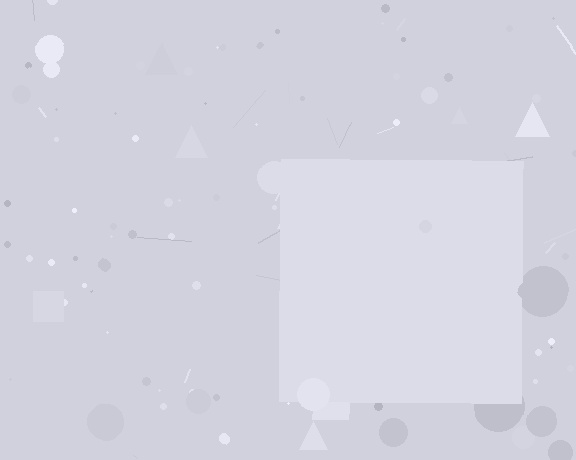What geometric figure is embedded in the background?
A square is embedded in the background.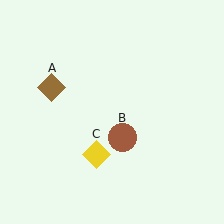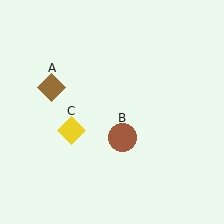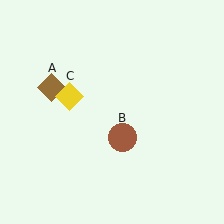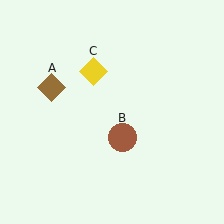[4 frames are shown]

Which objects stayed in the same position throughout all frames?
Brown diamond (object A) and brown circle (object B) remained stationary.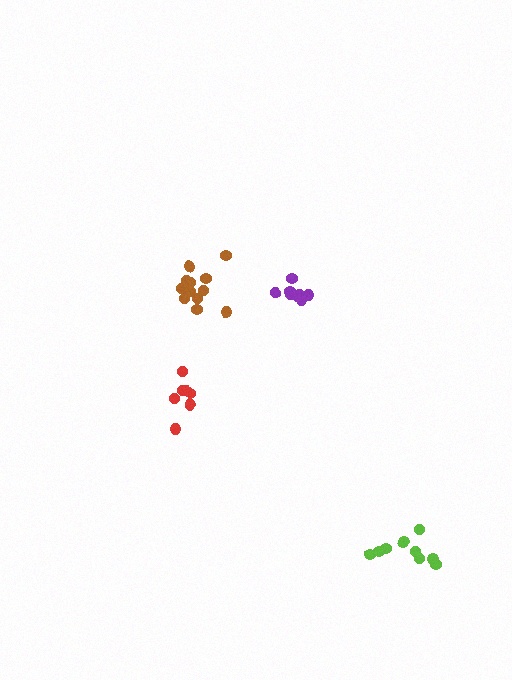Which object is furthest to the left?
The brown cluster is leftmost.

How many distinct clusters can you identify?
There are 4 distinct clusters.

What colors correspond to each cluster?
The clusters are colored: purple, lime, brown, red.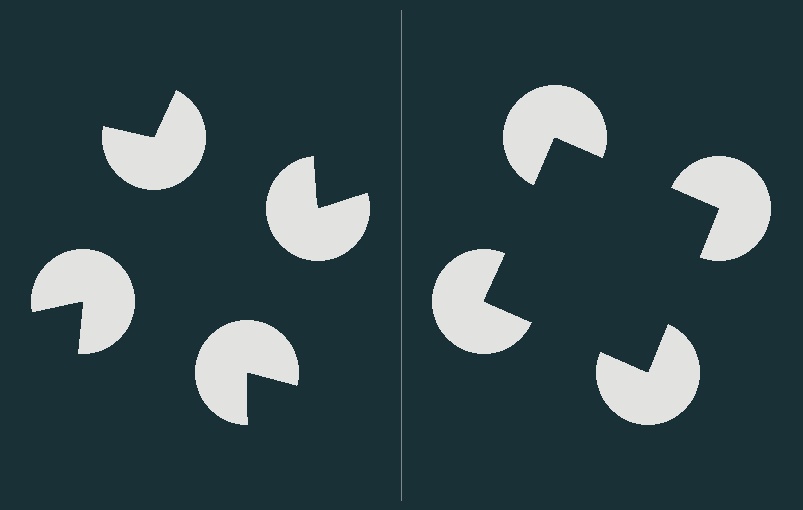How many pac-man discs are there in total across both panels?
8 — 4 on each side.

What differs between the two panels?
The pac-man discs are positioned identically on both sides; only the wedge orientations differ. On the right they align to a square; on the left they are misaligned.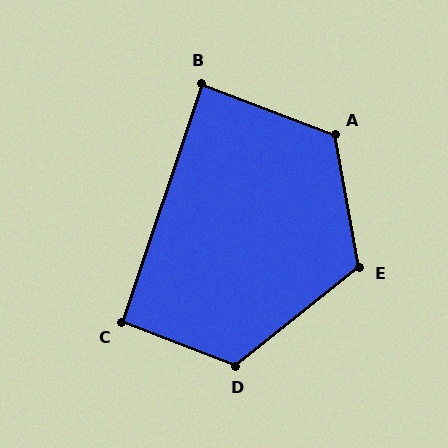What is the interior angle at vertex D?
Approximately 121 degrees (obtuse).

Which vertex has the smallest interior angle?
B, at approximately 87 degrees.